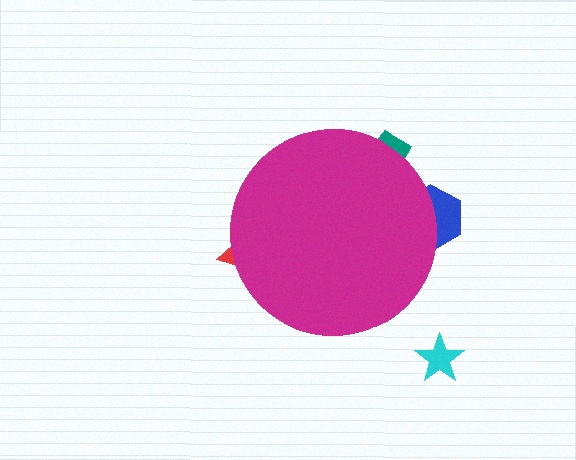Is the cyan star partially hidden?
No, the cyan star is fully visible.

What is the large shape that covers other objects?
A magenta circle.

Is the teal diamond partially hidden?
Yes, the teal diamond is partially hidden behind the magenta circle.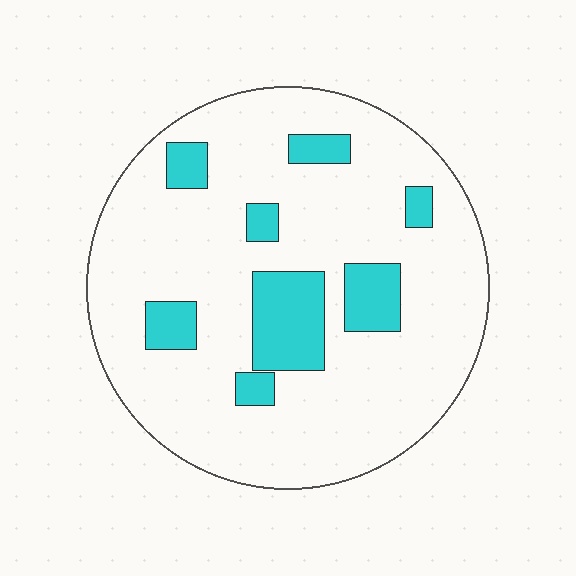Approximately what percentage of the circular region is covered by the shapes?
Approximately 15%.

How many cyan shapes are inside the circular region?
8.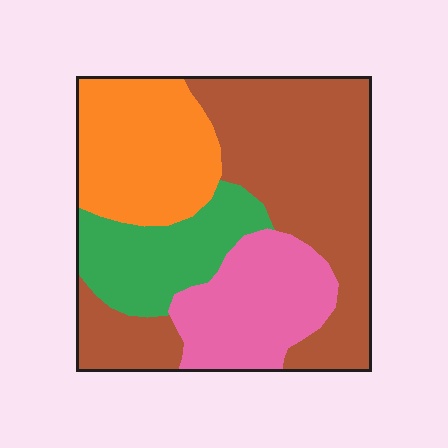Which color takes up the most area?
Brown, at roughly 45%.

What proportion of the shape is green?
Green takes up less than a quarter of the shape.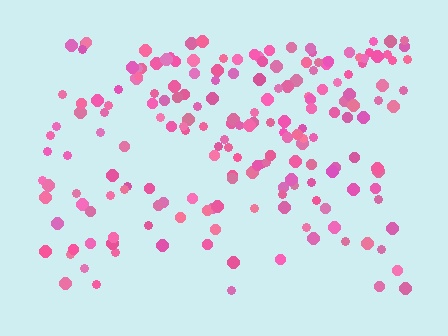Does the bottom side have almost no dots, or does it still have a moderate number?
Still a moderate number, just noticeably fewer than the top.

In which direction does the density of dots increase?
From bottom to top, with the top side densest.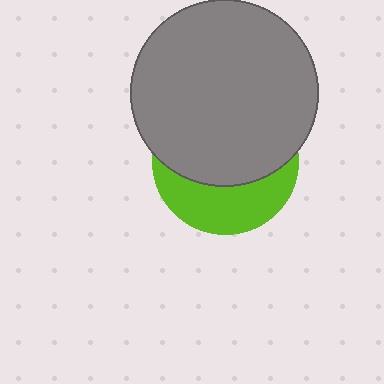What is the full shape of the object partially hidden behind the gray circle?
The partially hidden object is a lime circle.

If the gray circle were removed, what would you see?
You would see the complete lime circle.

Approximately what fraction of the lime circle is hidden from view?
Roughly 63% of the lime circle is hidden behind the gray circle.